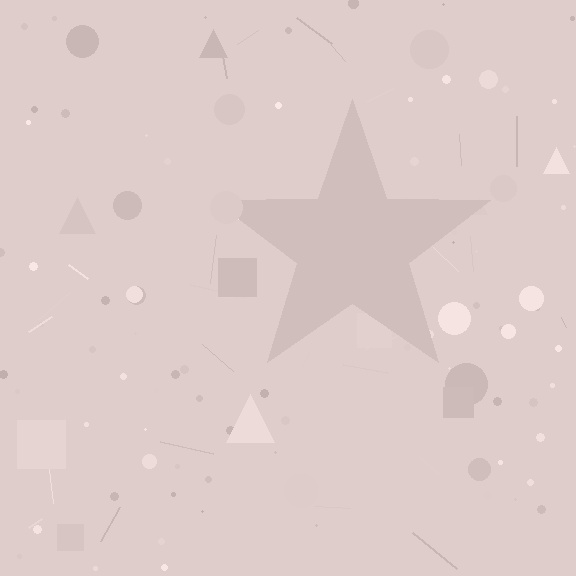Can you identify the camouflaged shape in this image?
The camouflaged shape is a star.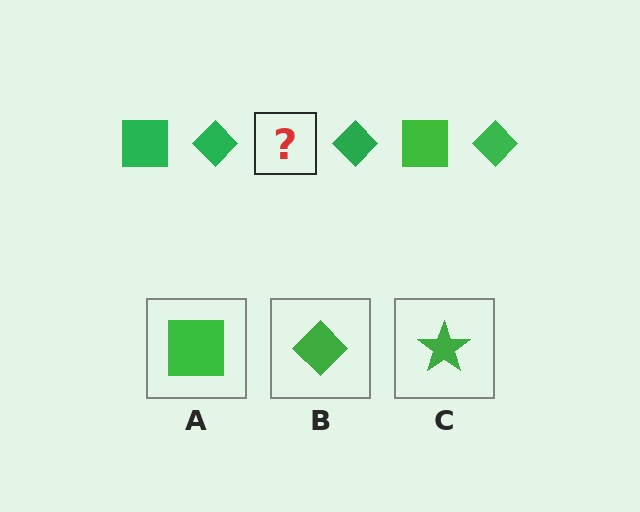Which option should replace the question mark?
Option A.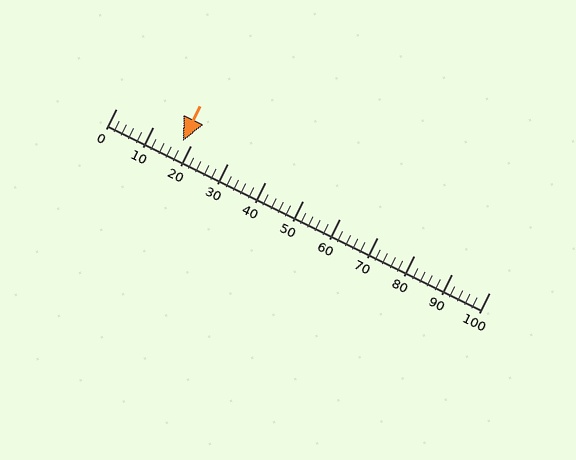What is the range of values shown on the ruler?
The ruler shows values from 0 to 100.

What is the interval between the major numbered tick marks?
The major tick marks are spaced 10 units apart.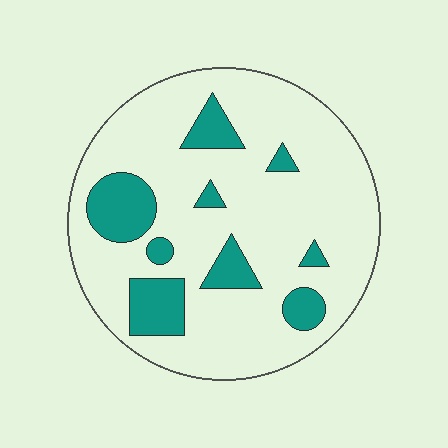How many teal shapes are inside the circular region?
9.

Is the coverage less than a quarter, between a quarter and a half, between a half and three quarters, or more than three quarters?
Less than a quarter.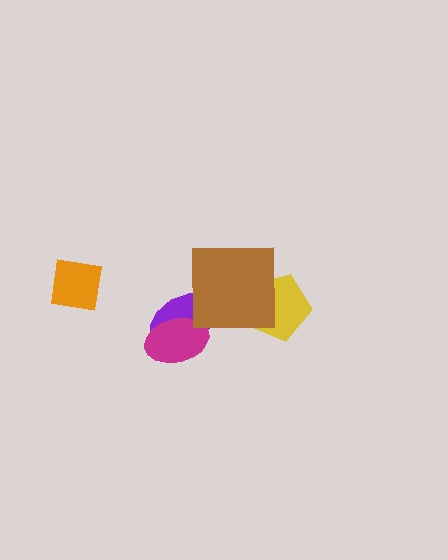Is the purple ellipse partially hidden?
Yes, it is partially covered by another shape.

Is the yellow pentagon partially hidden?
Yes, it is partially covered by another shape.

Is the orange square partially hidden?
No, no other shape covers it.